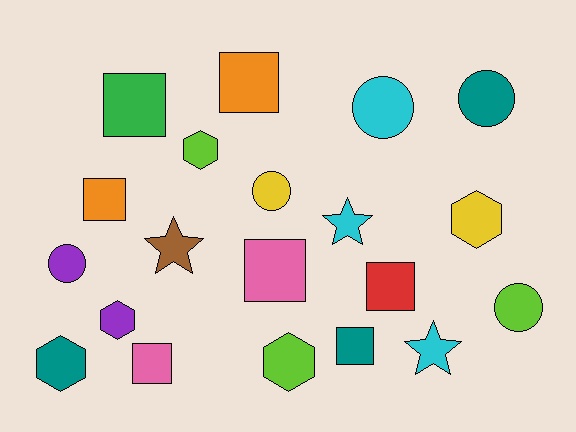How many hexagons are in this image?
There are 5 hexagons.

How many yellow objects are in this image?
There are 2 yellow objects.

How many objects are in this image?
There are 20 objects.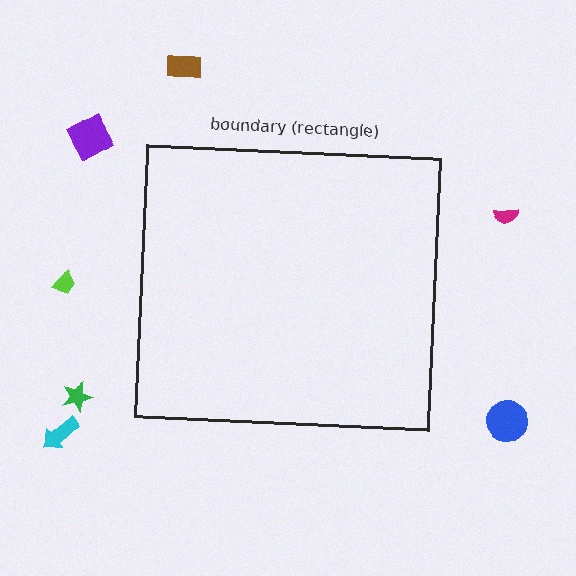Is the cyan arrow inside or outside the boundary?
Outside.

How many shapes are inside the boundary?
0 inside, 7 outside.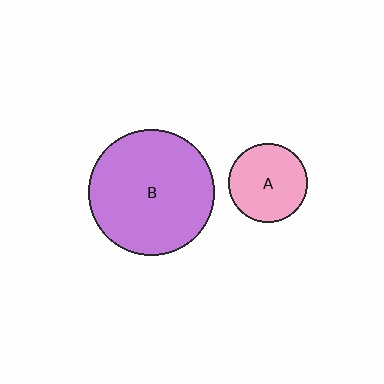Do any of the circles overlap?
No, none of the circles overlap.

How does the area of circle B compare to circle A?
Approximately 2.5 times.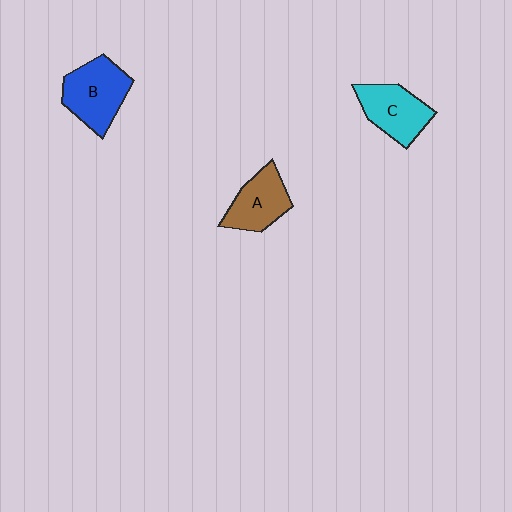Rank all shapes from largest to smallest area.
From largest to smallest: B (blue), C (cyan), A (brown).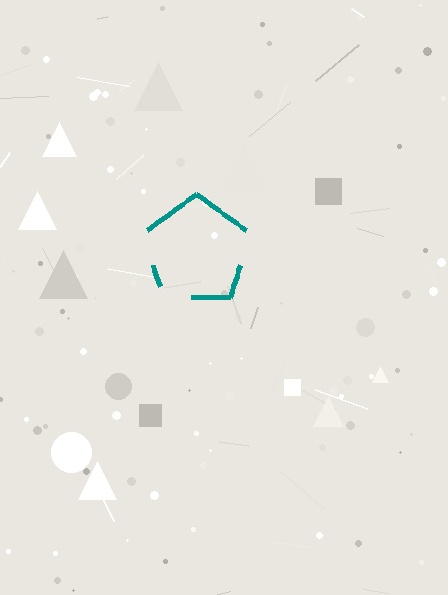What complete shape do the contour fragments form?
The contour fragments form a pentagon.